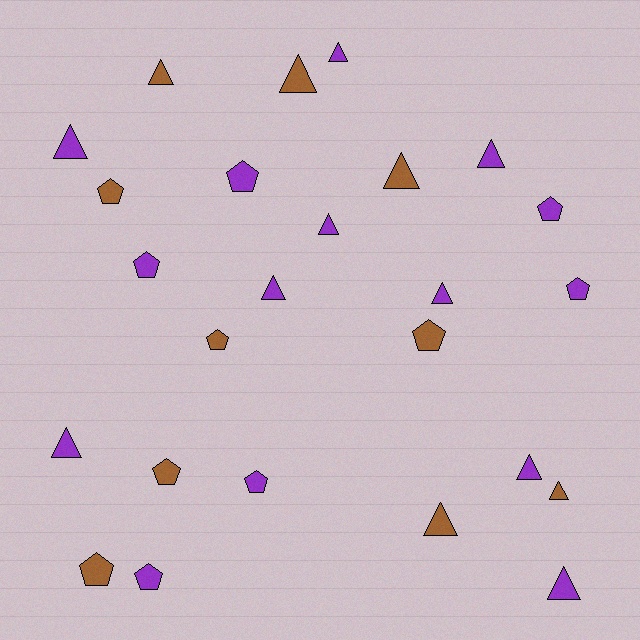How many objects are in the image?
There are 25 objects.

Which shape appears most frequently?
Triangle, with 14 objects.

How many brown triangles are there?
There are 5 brown triangles.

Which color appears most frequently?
Purple, with 15 objects.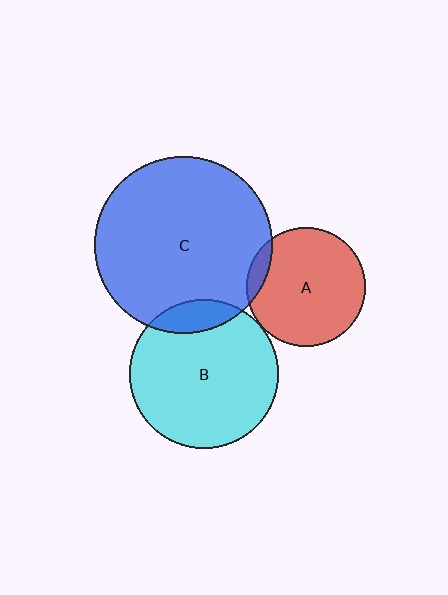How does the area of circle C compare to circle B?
Approximately 1.4 times.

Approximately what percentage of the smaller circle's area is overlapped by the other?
Approximately 10%.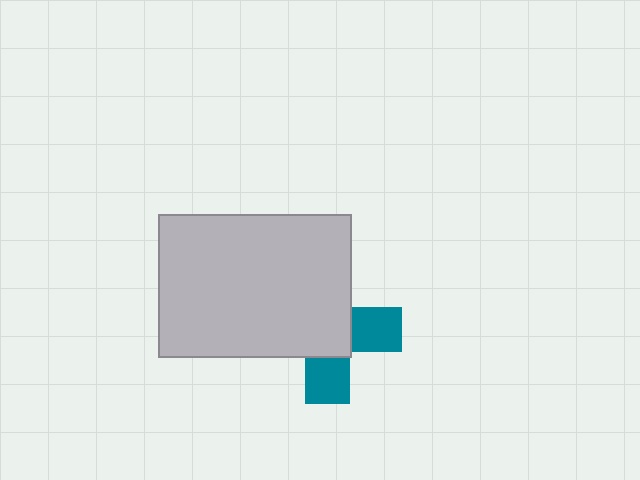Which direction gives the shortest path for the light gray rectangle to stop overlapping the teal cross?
Moving toward the upper-left gives the shortest separation.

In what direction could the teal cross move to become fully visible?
The teal cross could move toward the lower-right. That would shift it out from behind the light gray rectangle entirely.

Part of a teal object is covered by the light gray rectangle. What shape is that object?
It is a cross.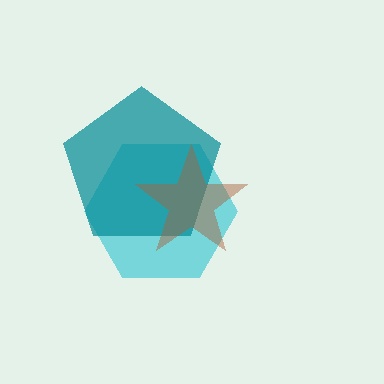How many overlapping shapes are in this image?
There are 3 overlapping shapes in the image.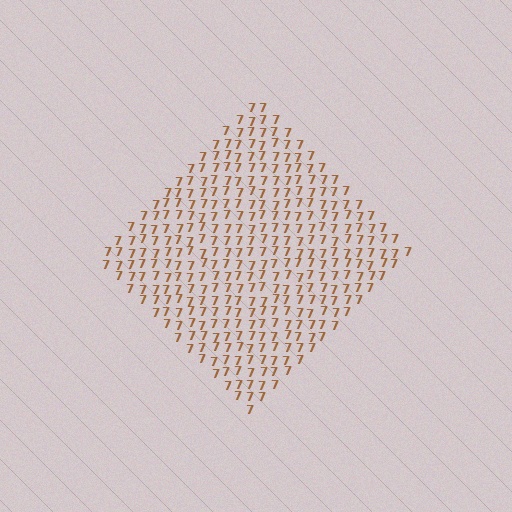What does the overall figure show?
The overall figure shows a diamond.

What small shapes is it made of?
It is made of small digit 7's.